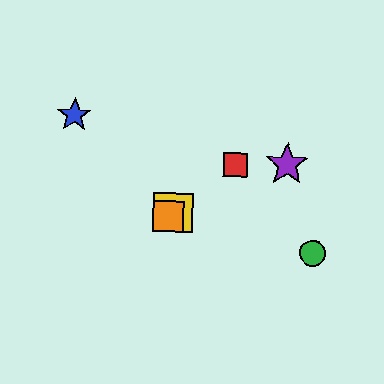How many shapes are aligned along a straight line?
3 shapes (the red square, the yellow square, the orange square) are aligned along a straight line.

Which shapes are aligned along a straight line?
The red square, the yellow square, the orange square are aligned along a straight line.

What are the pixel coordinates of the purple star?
The purple star is at (287, 165).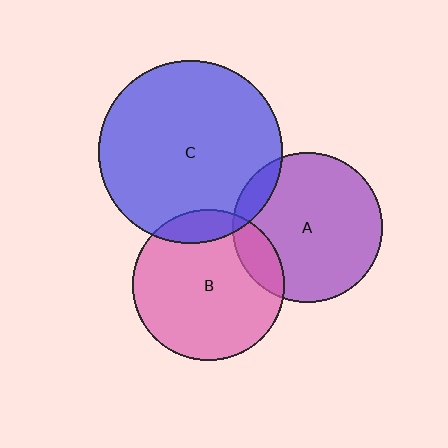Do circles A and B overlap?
Yes.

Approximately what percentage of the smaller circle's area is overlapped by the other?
Approximately 15%.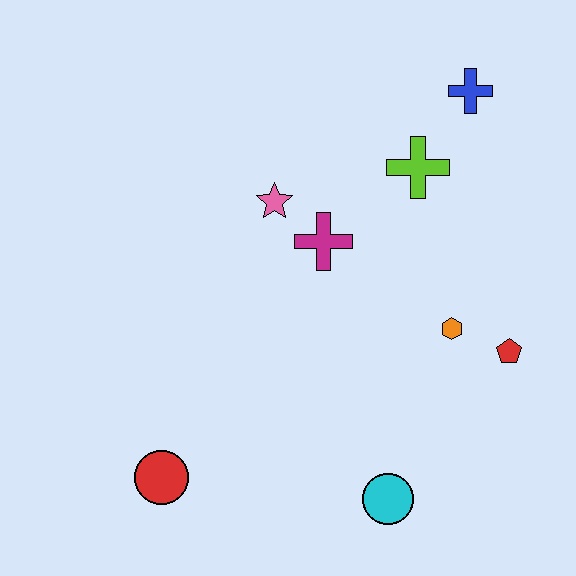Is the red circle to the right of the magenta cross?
No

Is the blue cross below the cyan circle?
No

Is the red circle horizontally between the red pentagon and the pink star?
No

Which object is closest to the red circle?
The cyan circle is closest to the red circle.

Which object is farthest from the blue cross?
The red circle is farthest from the blue cross.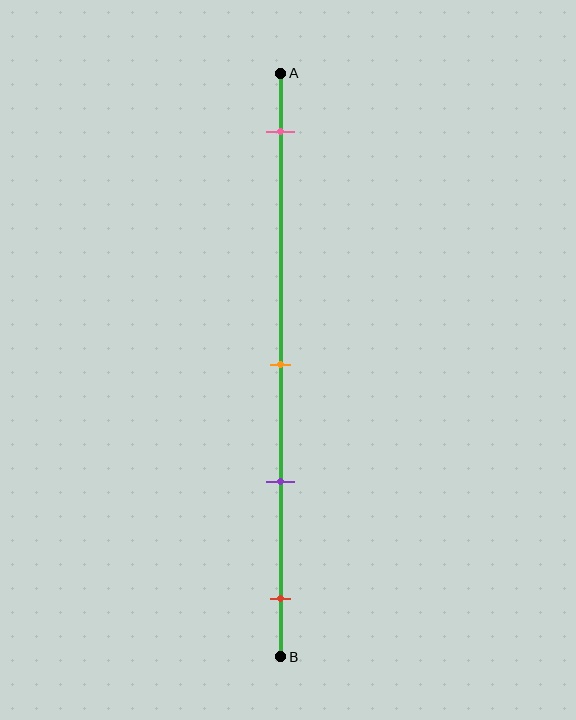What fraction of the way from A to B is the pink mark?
The pink mark is approximately 10% (0.1) of the way from A to B.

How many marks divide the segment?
There are 4 marks dividing the segment.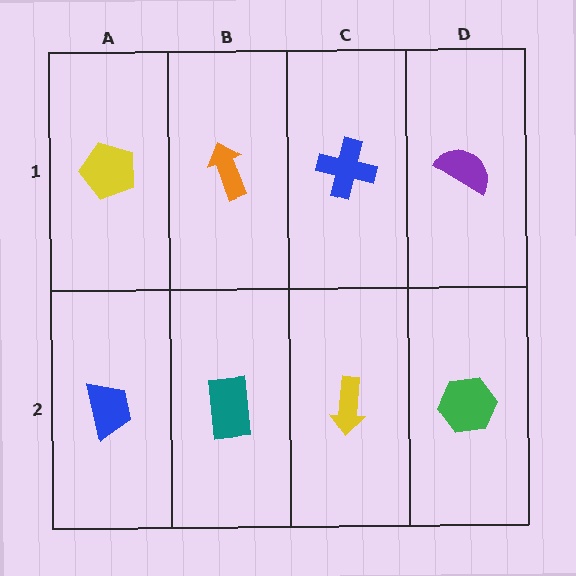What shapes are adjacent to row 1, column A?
A blue trapezoid (row 2, column A), an orange arrow (row 1, column B).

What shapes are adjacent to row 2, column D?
A purple semicircle (row 1, column D), a yellow arrow (row 2, column C).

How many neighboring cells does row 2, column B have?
3.